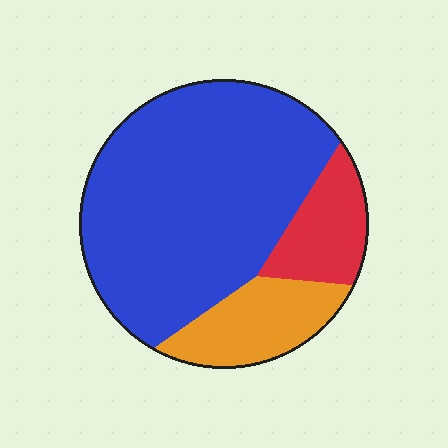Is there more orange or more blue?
Blue.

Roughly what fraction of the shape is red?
Red takes up about one eighth (1/8) of the shape.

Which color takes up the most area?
Blue, at roughly 70%.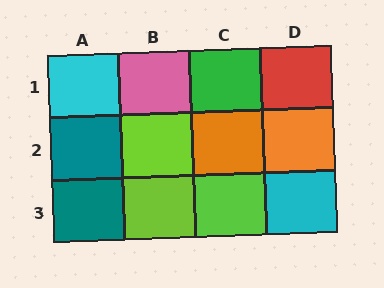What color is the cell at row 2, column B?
Lime.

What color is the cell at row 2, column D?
Orange.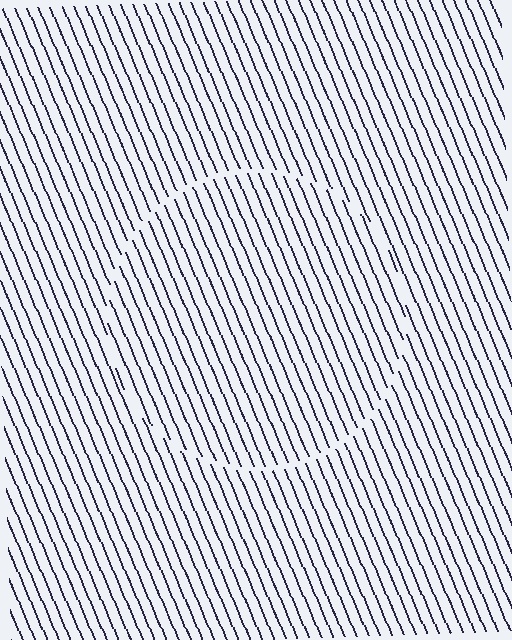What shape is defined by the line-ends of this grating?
An illusory circle. The interior of the shape contains the same grating, shifted by half a period — the contour is defined by the phase discontinuity where line-ends from the inner and outer gratings abut.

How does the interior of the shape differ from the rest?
The interior of the shape contains the same grating, shifted by half a period — the contour is defined by the phase discontinuity where line-ends from the inner and outer gratings abut.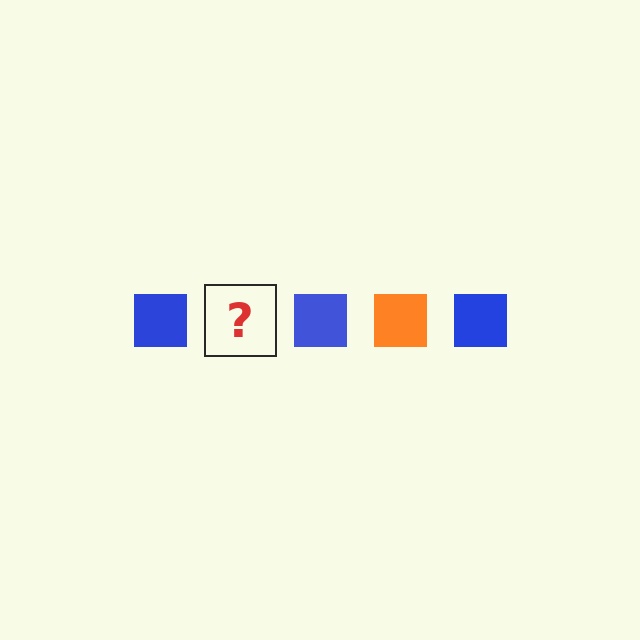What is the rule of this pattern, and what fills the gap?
The rule is that the pattern cycles through blue, orange squares. The gap should be filled with an orange square.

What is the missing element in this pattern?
The missing element is an orange square.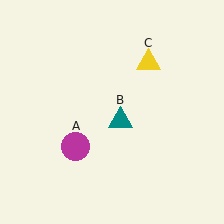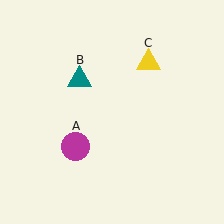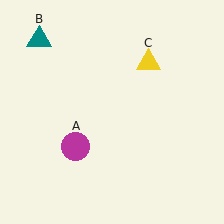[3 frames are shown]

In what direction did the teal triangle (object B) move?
The teal triangle (object B) moved up and to the left.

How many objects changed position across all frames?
1 object changed position: teal triangle (object B).